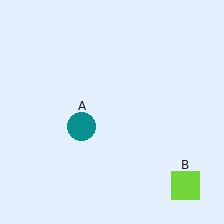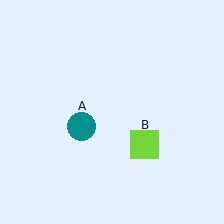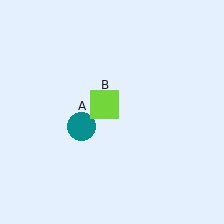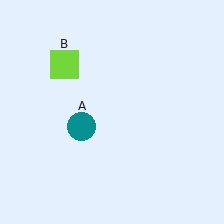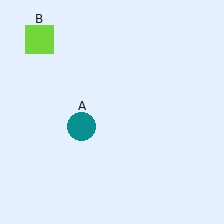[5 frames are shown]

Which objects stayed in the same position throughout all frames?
Teal circle (object A) remained stationary.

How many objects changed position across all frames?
1 object changed position: lime square (object B).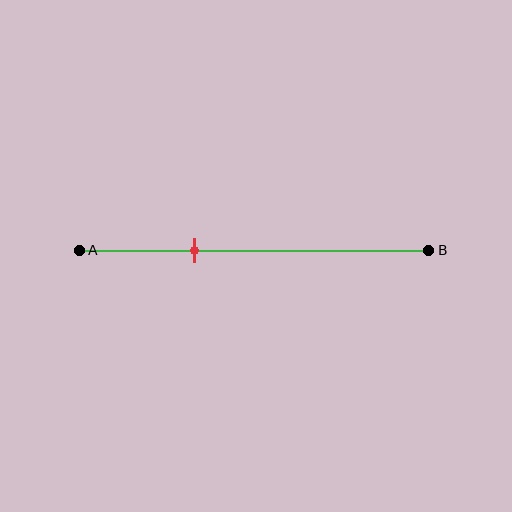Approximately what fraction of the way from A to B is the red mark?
The red mark is approximately 35% of the way from A to B.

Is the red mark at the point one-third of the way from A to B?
Yes, the mark is approximately at the one-third point.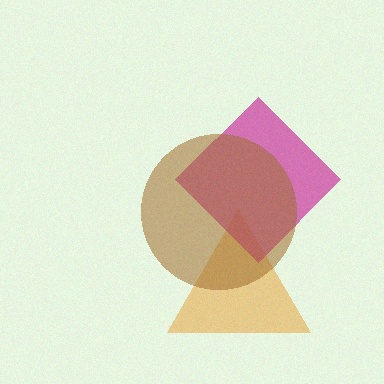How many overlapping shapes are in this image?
There are 3 overlapping shapes in the image.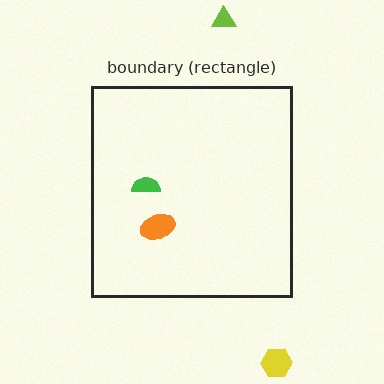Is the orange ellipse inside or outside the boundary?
Inside.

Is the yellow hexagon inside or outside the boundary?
Outside.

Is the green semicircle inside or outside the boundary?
Inside.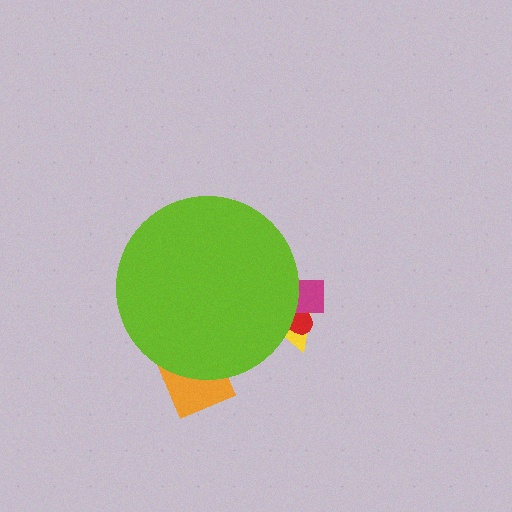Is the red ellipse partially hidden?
Yes, the red ellipse is partially hidden behind the lime circle.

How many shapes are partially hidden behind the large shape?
4 shapes are partially hidden.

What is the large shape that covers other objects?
A lime circle.